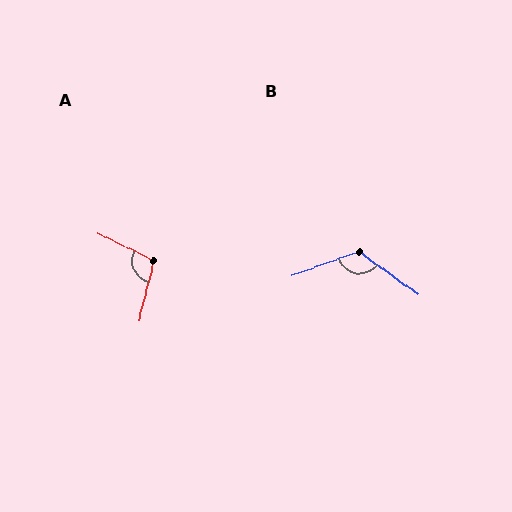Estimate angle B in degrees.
Approximately 124 degrees.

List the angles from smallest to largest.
A (102°), B (124°).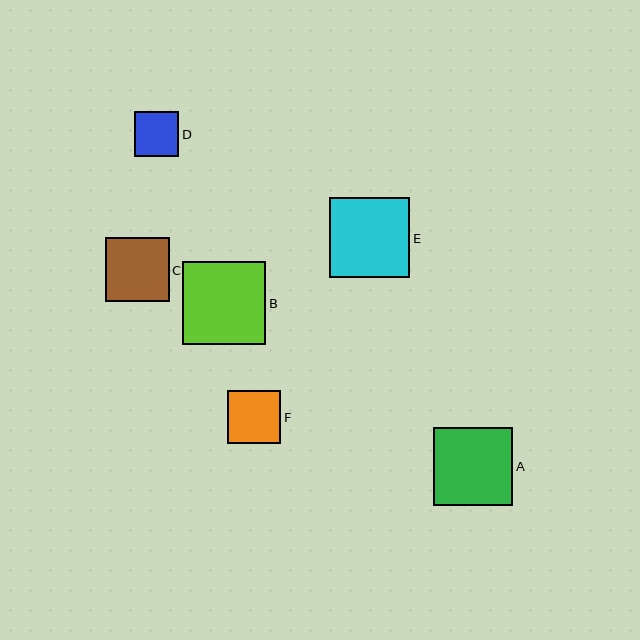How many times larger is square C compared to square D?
Square C is approximately 1.4 times the size of square D.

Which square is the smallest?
Square D is the smallest with a size of approximately 44 pixels.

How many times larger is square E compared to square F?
Square E is approximately 1.5 times the size of square F.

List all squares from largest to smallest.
From largest to smallest: B, E, A, C, F, D.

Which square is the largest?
Square B is the largest with a size of approximately 83 pixels.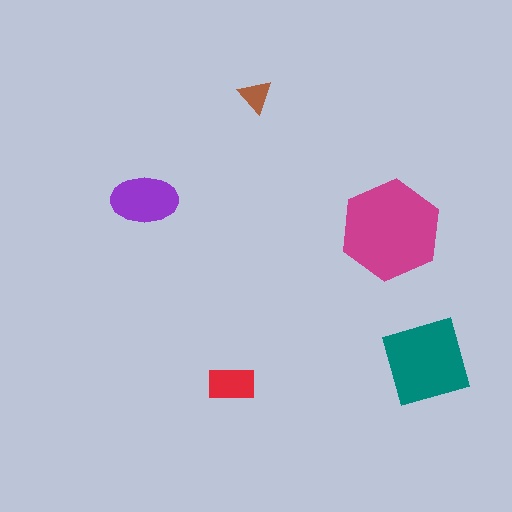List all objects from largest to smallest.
The magenta hexagon, the teal square, the purple ellipse, the red rectangle, the brown triangle.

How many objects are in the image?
There are 5 objects in the image.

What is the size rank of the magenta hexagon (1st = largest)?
1st.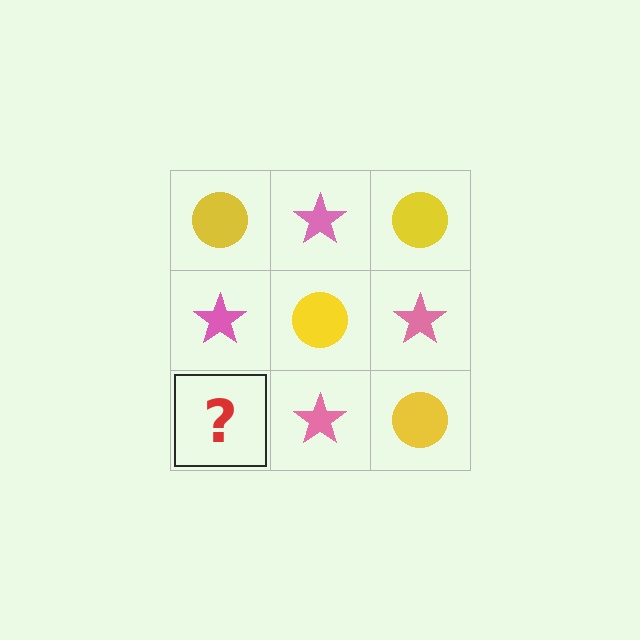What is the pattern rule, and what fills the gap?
The rule is that it alternates yellow circle and pink star in a checkerboard pattern. The gap should be filled with a yellow circle.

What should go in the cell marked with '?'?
The missing cell should contain a yellow circle.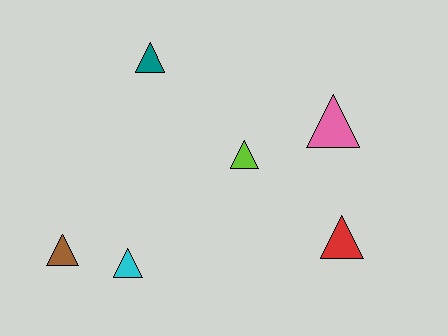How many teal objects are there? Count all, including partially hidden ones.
There is 1 teal object.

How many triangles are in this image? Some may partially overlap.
There are 6 triangles.